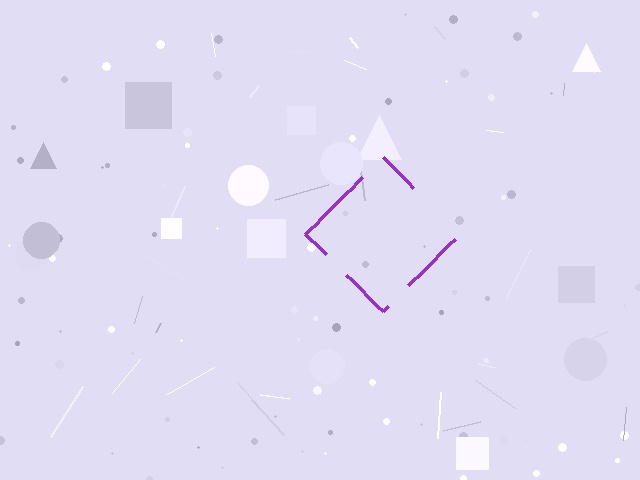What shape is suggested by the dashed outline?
The dashed outline suggests a diamond.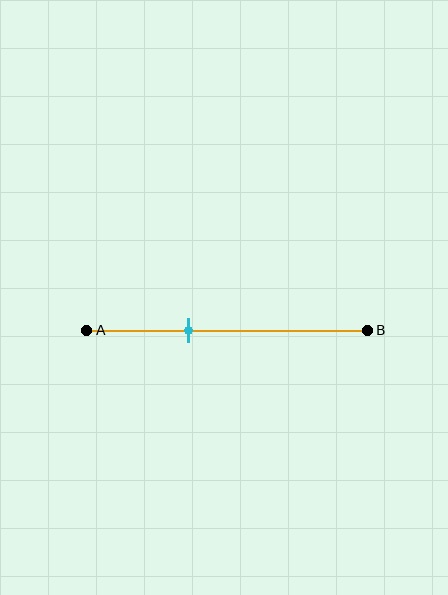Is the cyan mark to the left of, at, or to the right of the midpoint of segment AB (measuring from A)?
The cyan mark is to the left of the midpoint of segment AB.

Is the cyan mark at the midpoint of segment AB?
No, the mark is at about 35% from A, not at the 50% midpoint.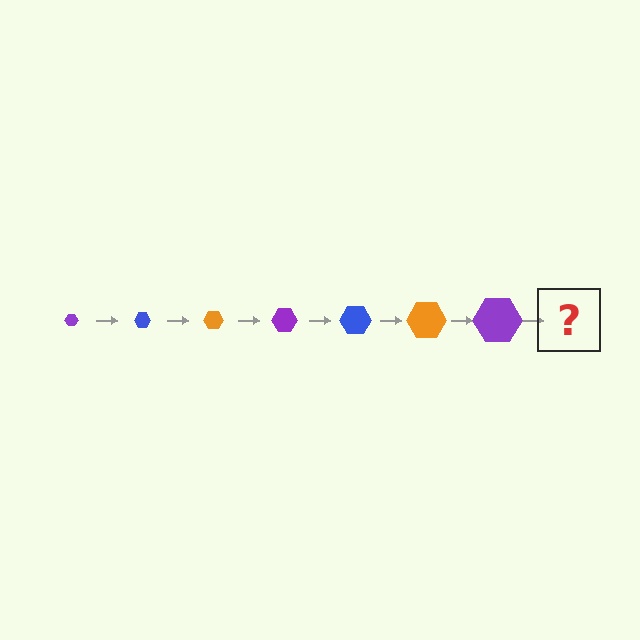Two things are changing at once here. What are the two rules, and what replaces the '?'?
The two rules are that the hexagon grows larger each step and the color cycles through purple, blue, and orange. The '?' should be a blue hexagon, larger than the previous one.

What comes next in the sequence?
The next element should be a blue hexagon, larger than the previous one.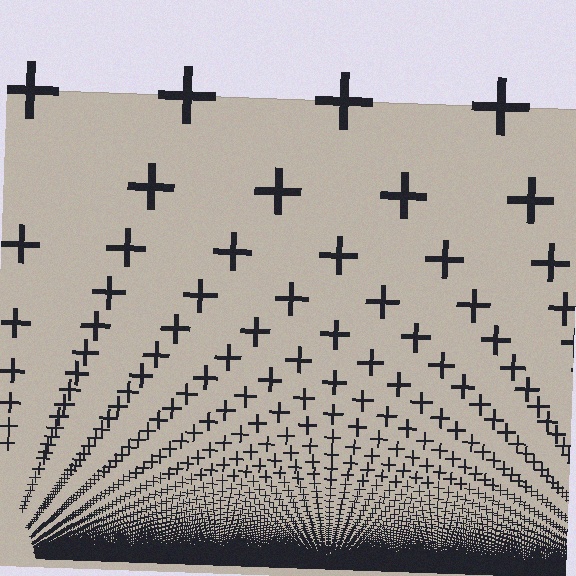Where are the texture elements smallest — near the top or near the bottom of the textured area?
Near the bottom.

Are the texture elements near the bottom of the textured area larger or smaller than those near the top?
Smaller. The gradient is inverted — elements near the bottom are smaller and denser.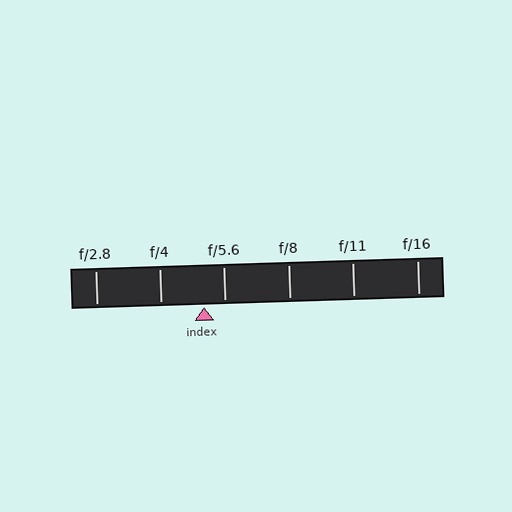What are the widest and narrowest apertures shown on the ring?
The widest aperture shown is f/2.8 and the narrowest is f/16.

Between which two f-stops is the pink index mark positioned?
The index mark is between f/4 and f/5.6.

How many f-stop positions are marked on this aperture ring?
There are 6 f-stop positions marked.